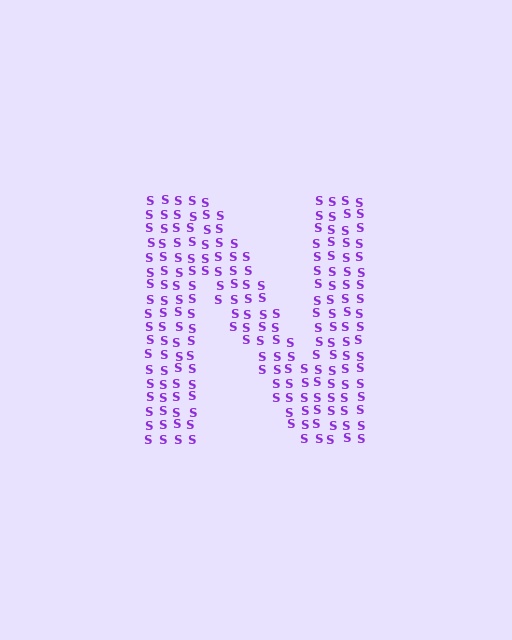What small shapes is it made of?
It is made of small letter S's.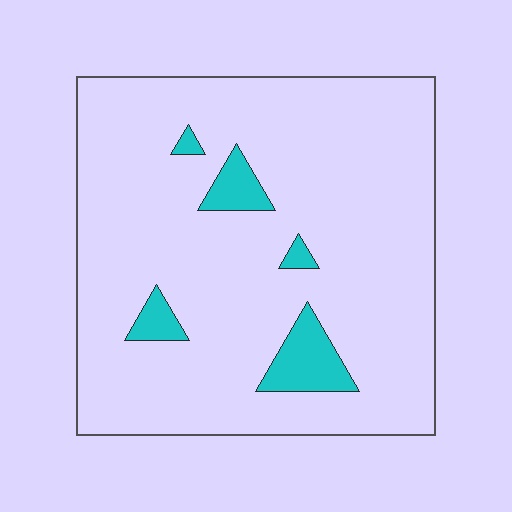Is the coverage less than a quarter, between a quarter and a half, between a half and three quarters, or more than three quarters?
Less than a quarter.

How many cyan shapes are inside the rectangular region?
5.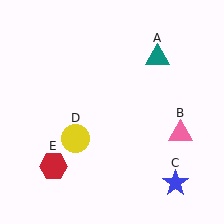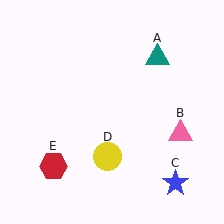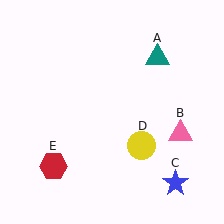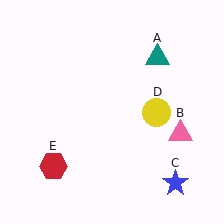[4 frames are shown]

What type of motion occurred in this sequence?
The yellow circle (object D) rotated counterclockwise around the center of the scene.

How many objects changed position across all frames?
1 object changed position: yellow circle (object D).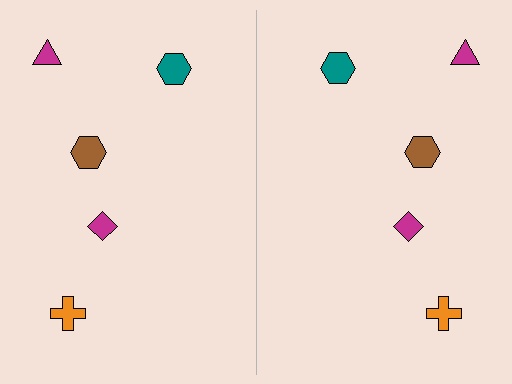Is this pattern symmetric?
Yes, this pattern has bilateral (reflection) symmetry.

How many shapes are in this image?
There are 10 shapes in this image.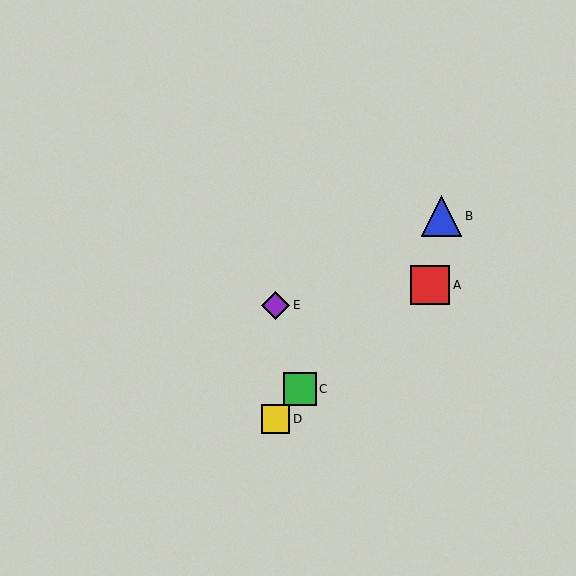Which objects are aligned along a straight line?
Objects B, C, D are aligned along a straight line.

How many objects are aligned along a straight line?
3 objects (B, C, D) are aligned along a straight line.